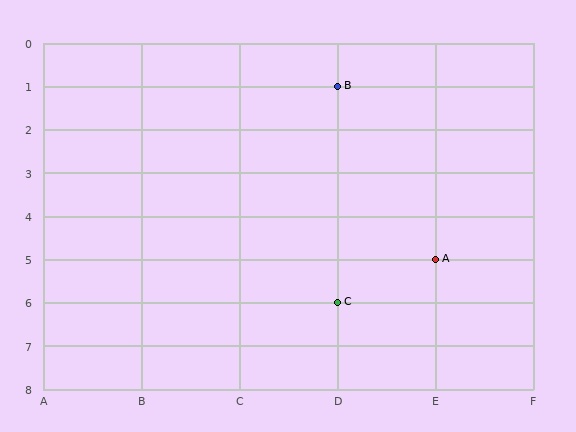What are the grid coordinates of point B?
Point B is at grid coordinates (D, 1).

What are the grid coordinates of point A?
Point A is at grid coordinates (E, 5).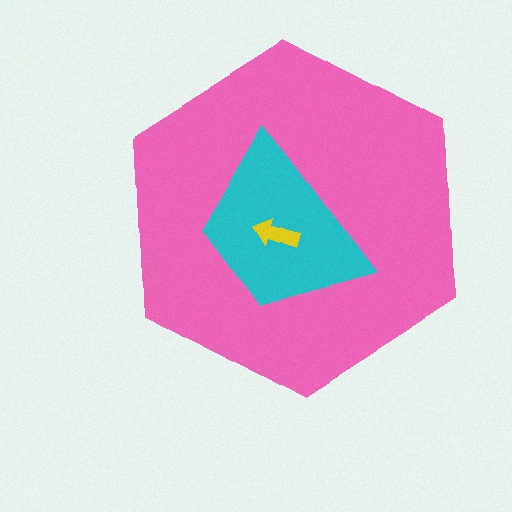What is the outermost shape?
The pink hexagon.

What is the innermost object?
The yellow arrow.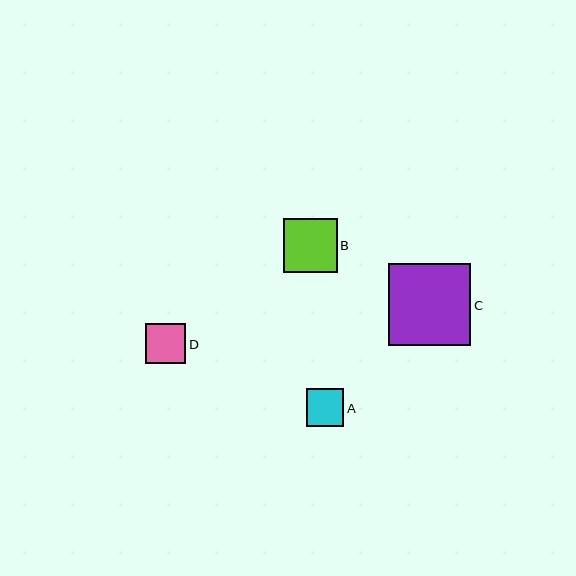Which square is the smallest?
Square A is the smallest with a size of approximately 38 pixels.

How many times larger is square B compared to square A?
Square B is approximately 1.4 times the size of square A.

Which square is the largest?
Square C is the largest with a size of approximately 82 pixels.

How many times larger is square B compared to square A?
Square B is approximately 1.4 times the size of square A.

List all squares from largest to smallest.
From largest to smallest: C, B, D, A.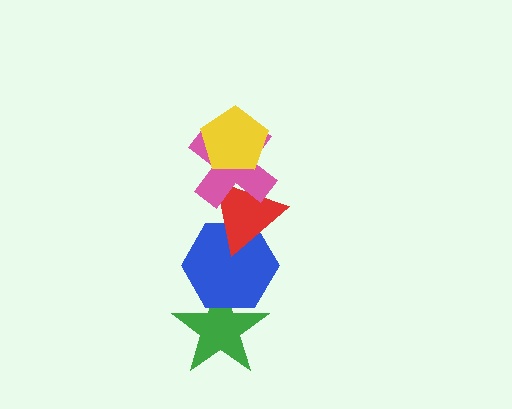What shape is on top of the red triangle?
The pink cross is on top of the red triangle.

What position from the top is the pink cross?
The pink cross is 2nd from the top.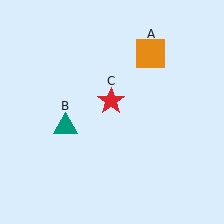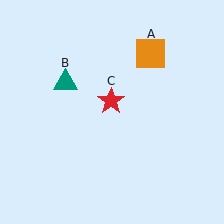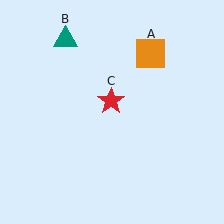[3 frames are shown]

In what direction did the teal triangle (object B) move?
The teal triangle (object B) moved up.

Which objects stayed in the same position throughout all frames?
Orange square (object A) and red star (object C) remained stationary.